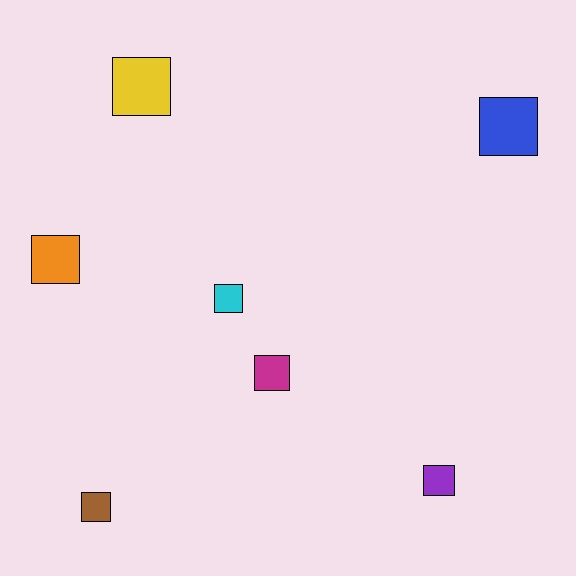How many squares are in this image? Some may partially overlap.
There are 7 squares.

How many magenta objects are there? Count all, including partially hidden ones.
There is 1 magenta object.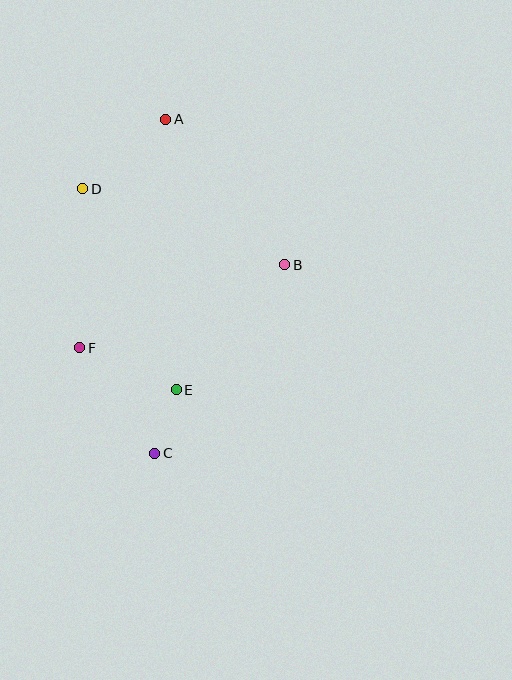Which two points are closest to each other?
Points C and E are closest to each other.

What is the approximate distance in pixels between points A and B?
The distance between A and B is approximately 188 pixels.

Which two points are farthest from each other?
Points A and C are farthest from each other.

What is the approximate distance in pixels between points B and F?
The distance between B and F is approximately 221 pixels.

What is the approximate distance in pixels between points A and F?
The distance between A and F is approximately 244 pixels.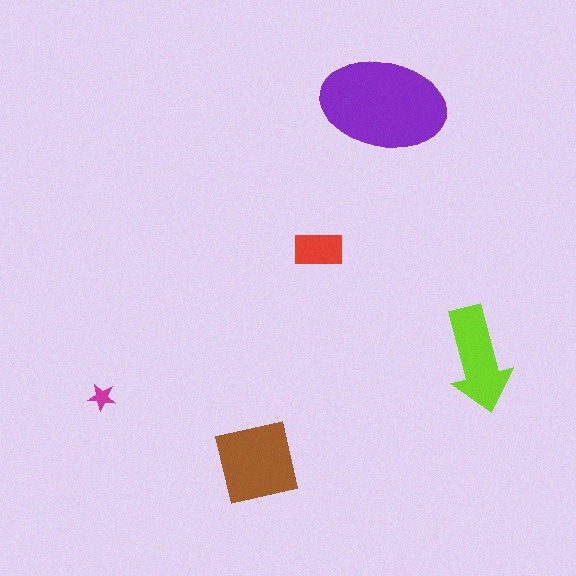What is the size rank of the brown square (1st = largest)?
2nd.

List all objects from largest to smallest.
The purple ellipse, the brown square, the lime arrow, the red rectangle, the magenta star.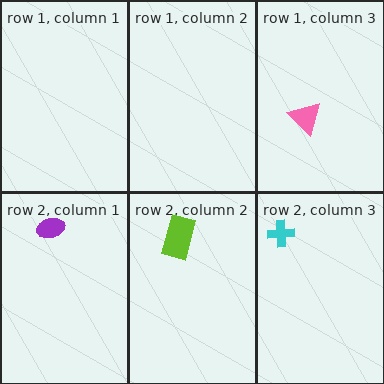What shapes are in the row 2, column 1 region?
The purple ellipse.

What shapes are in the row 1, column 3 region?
The pink triangle.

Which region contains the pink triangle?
The row 1, column 3 region.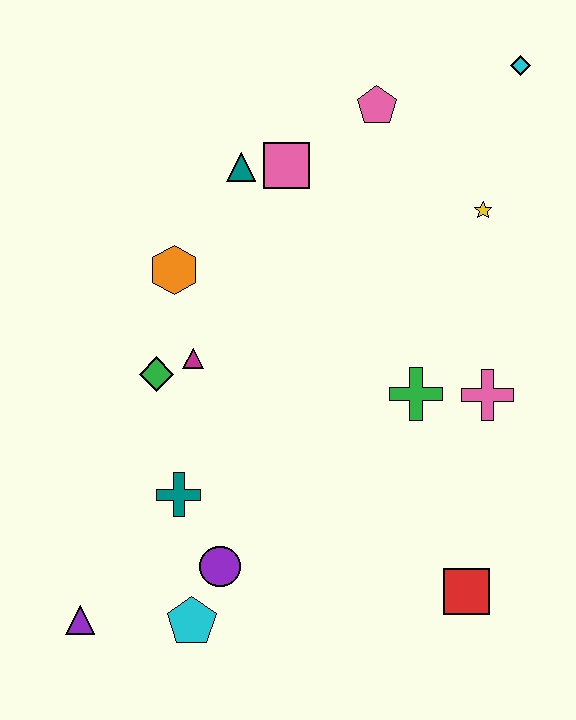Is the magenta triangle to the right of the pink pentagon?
No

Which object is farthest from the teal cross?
The cyan diamond is farthest from the teal cross.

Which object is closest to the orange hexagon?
The magenta triangle is closest to the orange hexagon.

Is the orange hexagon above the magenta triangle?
Yes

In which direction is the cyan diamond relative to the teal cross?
The cyan diamond is above the teal cross.